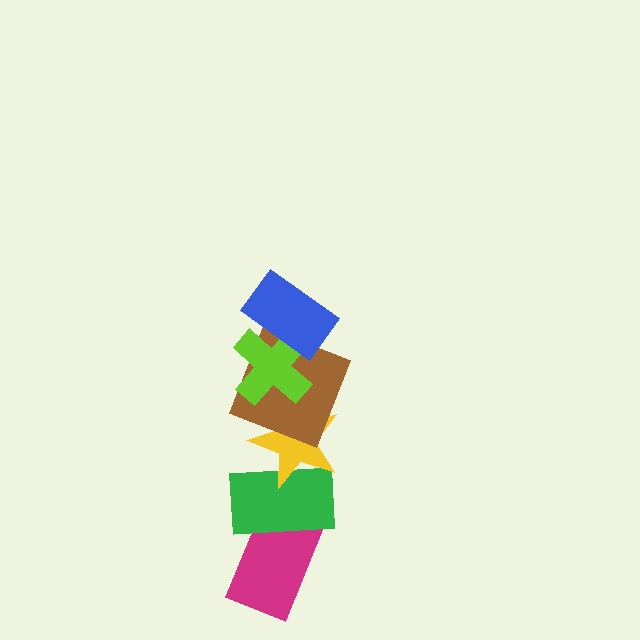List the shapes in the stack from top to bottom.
From top to bottom: the blue rectangle, the lime cross, the brown square, the yellow star, the green rectangle, the magenta rectangle.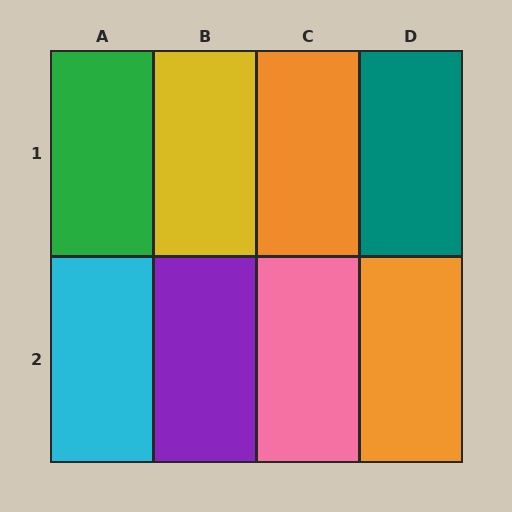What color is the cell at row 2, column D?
Orange.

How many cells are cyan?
1 cell is cyan.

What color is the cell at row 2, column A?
Cyan.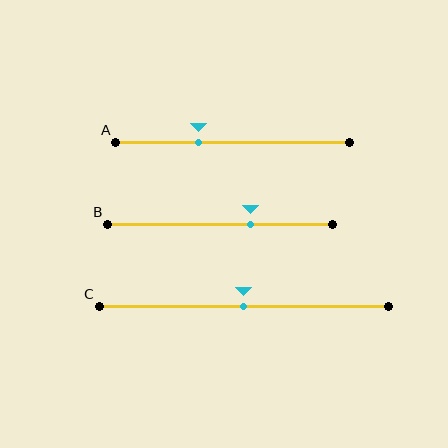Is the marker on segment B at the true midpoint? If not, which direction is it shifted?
No, the marker on segment B is shifted to the right by about 13% of the segment length.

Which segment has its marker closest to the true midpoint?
Segment C has its marker closest to the true midpoint.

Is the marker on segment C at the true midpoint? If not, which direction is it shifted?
Yes, the marker on segment C is at the true midpoint.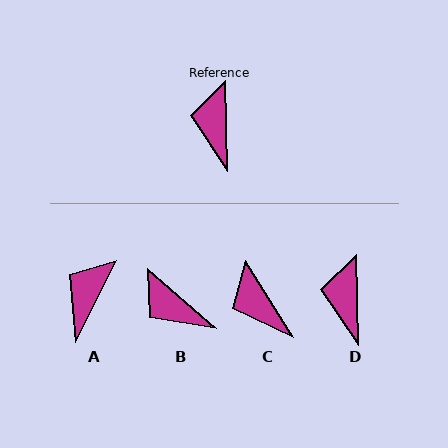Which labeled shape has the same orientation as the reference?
D.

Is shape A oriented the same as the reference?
No, it is off by about 28 degrees.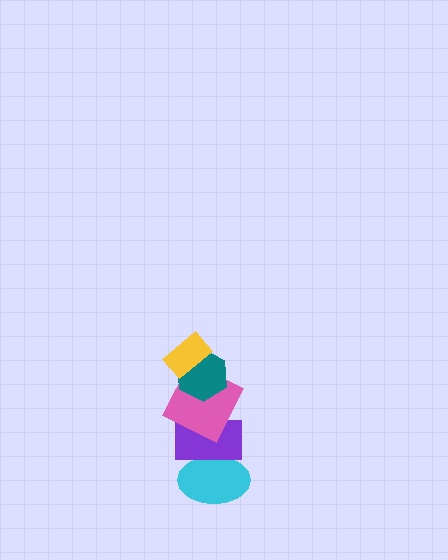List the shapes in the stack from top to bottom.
From top to bottom: the yellow rectangle, the teal hexagon, the pink square, the purple rectangle, the cyan ellipse.